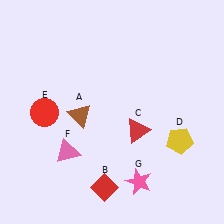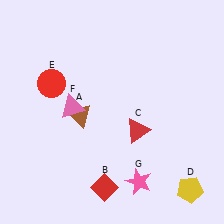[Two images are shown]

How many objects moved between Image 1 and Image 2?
3 objects moved between the two images.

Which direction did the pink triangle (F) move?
The pink triangle (F) moved up.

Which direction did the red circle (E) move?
The red circle (E) moved up.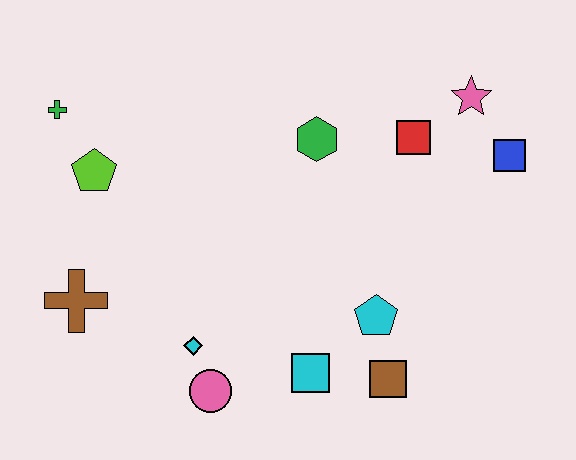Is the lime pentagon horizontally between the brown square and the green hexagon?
No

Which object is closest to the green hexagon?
The red square is closest to the green hexagon.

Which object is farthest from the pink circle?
The pink star is farthest from the pink circle.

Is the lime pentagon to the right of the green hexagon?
No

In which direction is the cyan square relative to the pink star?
The cyan square is below the pink star.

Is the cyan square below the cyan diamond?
Yes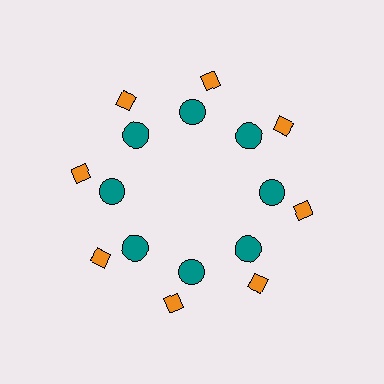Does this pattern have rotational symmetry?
Yes, this pattern has 8-fold rotational symmetry. It looks the same after rotating 45 degrees around the center.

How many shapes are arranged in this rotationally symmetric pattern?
There are 16 shapes, arranged in 8 groups of 2.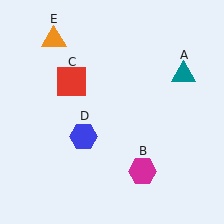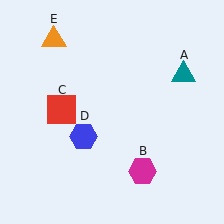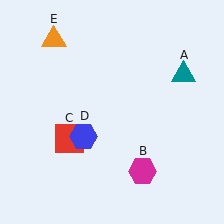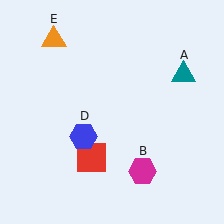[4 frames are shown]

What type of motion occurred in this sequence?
The red square (object C) rotated counterclockwise around the center of the scene.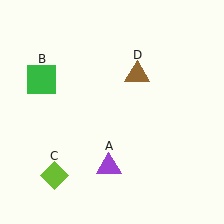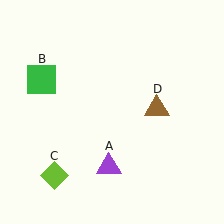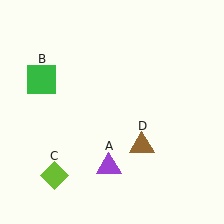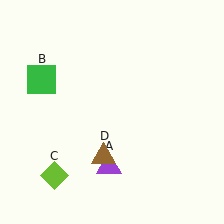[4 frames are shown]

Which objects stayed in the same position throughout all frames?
Purple triangle (object A) and green square (object B) and lime diamond (object C) remained stationary.